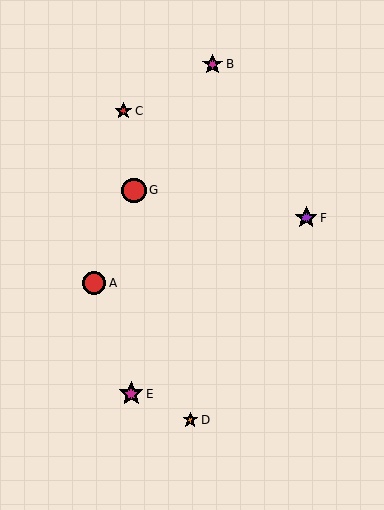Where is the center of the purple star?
The center of the purple star is at (306, 218).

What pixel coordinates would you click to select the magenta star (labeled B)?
Click at (213, 64) to select the magenta star B.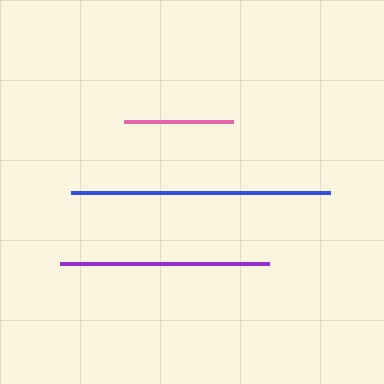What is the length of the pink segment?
The pink segment is approximately 109 pixels long.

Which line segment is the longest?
The blue line is the longest at approximately 259 pixels.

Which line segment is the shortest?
The pink line is the shortest at approximately 109 pixels.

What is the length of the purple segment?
The purple segment is approximately 209 pixels long.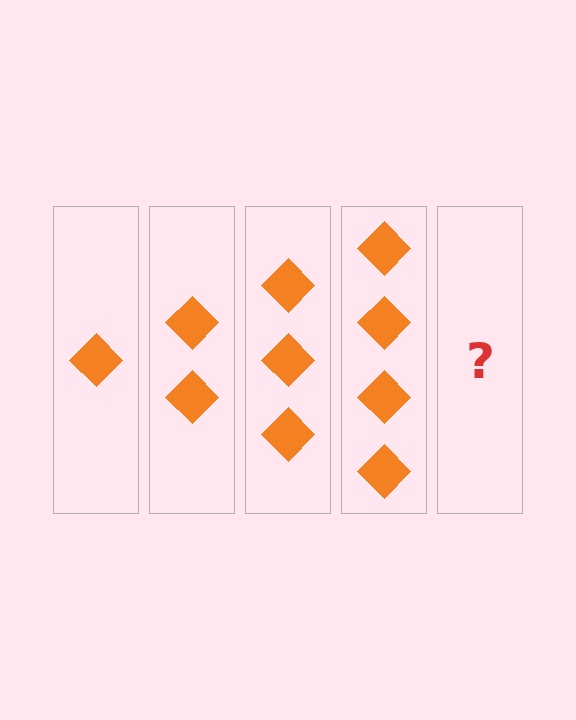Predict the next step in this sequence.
The next step is 5 diamonds.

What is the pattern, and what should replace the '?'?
The pattern is that each step adds one more diamond. The '?' should be 5 diamonds.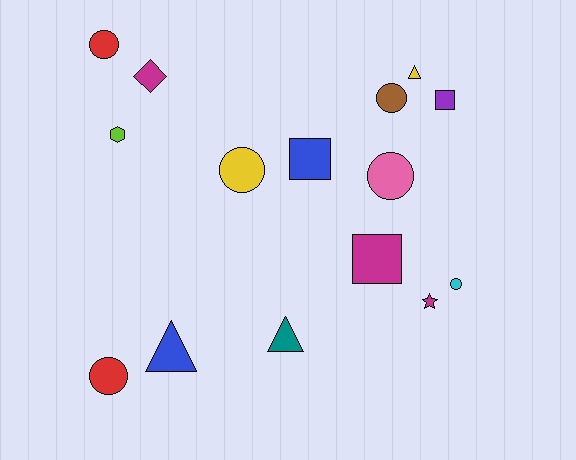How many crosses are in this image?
There are no crosses.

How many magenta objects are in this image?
There are 3 magenta objects.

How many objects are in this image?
There are 15 objects.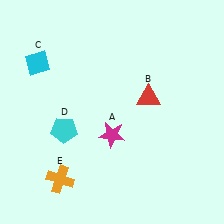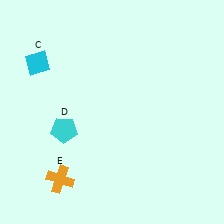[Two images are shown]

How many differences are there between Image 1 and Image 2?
There are 2 differences between the two images.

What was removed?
The red triangle (B), the magenta star (A) were removed in Image 2.